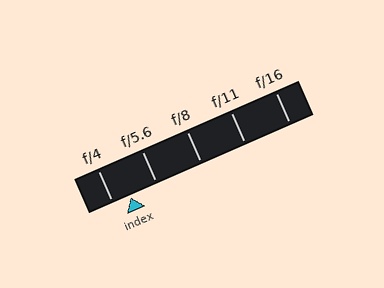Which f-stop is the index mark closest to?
The index mark is closest to f/4.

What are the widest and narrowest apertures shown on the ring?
The widest aperture shown is f/4 and the narrowest is f/16.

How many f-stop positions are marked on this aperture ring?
There are 5 f-stop positions marked.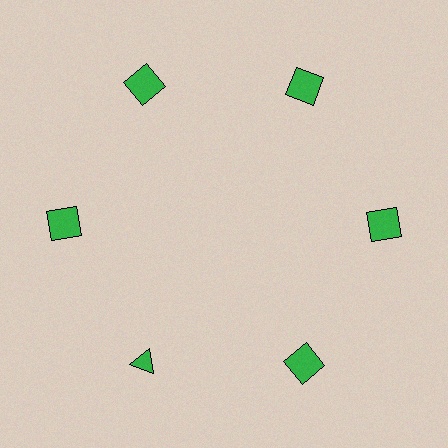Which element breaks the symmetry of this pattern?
The green triangle at roughly the 7 o'clock position breaks the symmetry. All other shapes are green squares.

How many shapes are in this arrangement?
There are 6 shapes arranged in a ring pattern.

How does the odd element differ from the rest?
It has a different shape: triangle instead of square.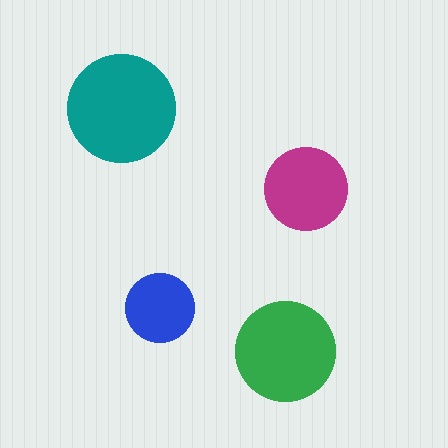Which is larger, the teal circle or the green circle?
The teal one.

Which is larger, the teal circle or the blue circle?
The teal one.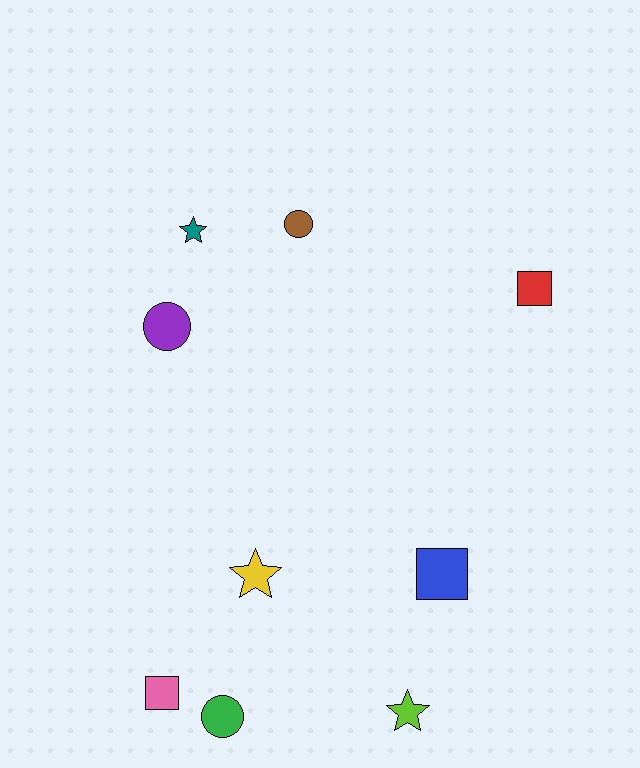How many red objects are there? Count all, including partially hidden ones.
There is 1 red object.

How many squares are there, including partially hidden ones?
There are 3 squares.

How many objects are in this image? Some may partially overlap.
There are 9 objects.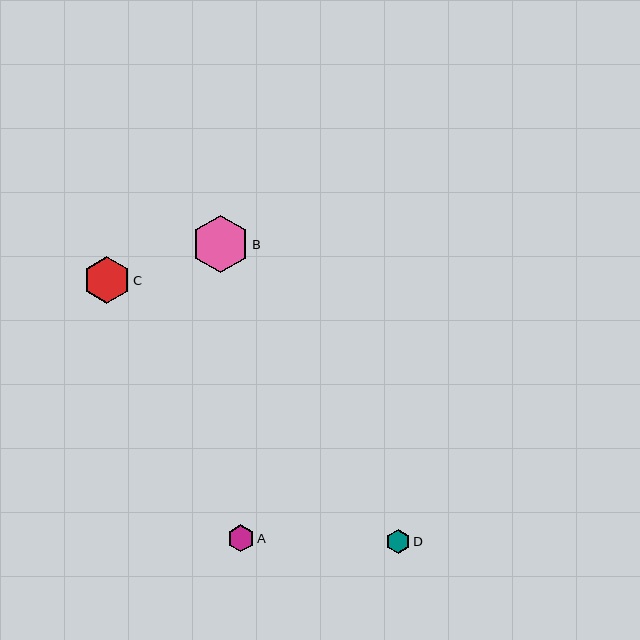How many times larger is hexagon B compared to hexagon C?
Hexagon B is approximately 1.2 times the size of hexagon C.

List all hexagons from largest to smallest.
From largest to smallest: B, C, A, D.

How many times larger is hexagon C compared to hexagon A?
Hexagon C is approximately 1.7 times the size of hexagon A.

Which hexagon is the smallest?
Hexagon D is the smallest with a size of approximately 24 pixels.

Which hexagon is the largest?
Hexagon B is the largest with a size of approximately 57 pixels.